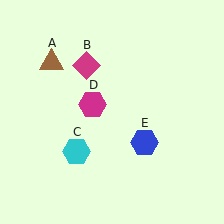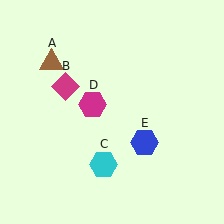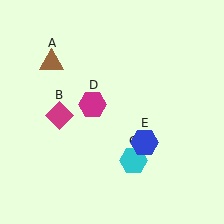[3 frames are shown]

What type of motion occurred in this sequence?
The magenta diamond (object B), cyan hexagon (object C) rotated counterclockwise around the center of the scene.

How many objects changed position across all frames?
2 objects changed position: magenta diamond (object B), cyan hexagon (object C).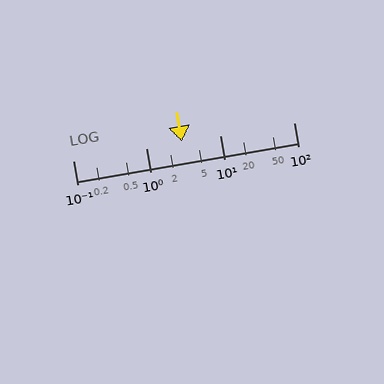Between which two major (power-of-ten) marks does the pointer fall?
The pointer is between 1 and 10.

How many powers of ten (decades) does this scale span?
The scale spans 3 decades, from 0.1 to 100.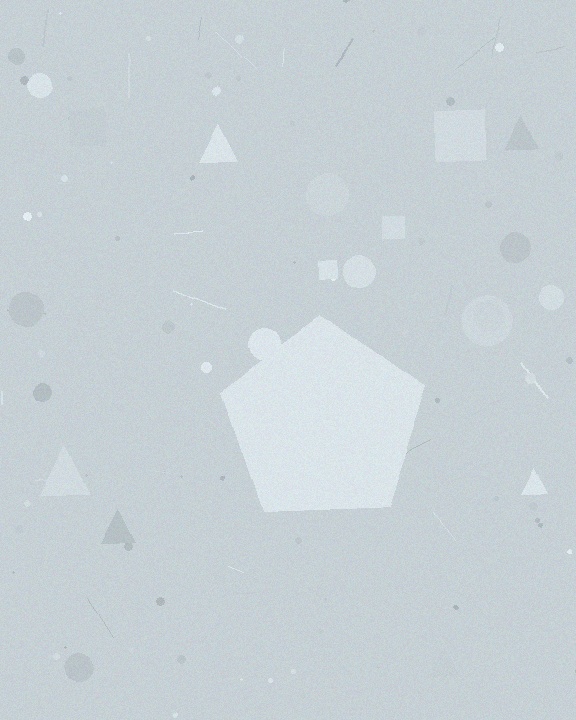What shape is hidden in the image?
A pentagon is hidden in the image.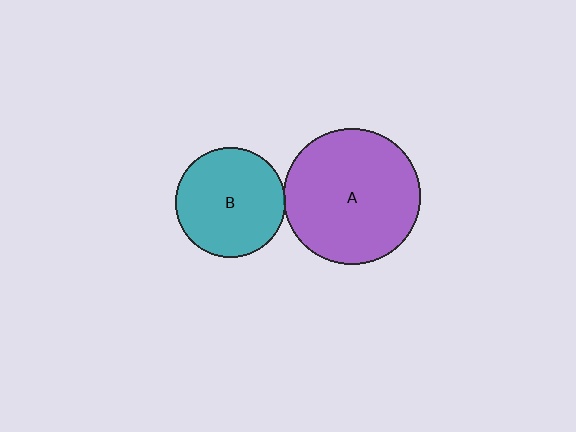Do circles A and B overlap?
Yes.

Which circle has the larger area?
Circle A (purple).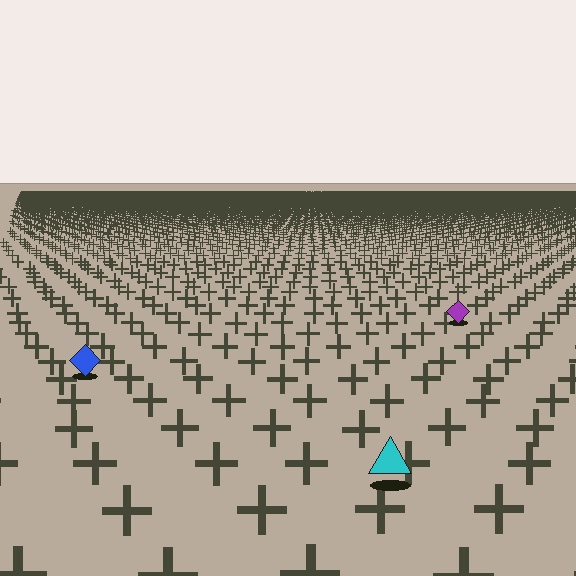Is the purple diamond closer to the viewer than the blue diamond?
No. The blue diamond is closer — you can tell from the texture gradient: the ground texture is coarser near it.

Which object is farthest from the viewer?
The purple diamond is farthest from the viewer. It appears smaller and the ground texture around it is denser.